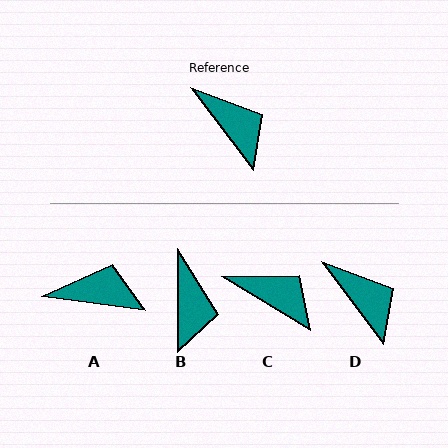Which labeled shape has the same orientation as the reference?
D.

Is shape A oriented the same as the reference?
No, it is off by about 46 degrees.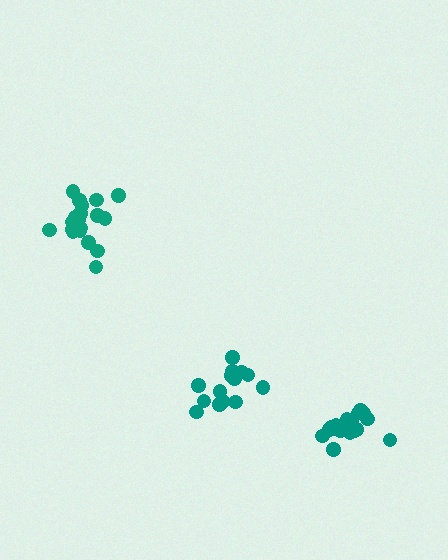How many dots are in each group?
Group 1: 18 dots, Group 2: 15 dots, Group 3: 19 dots (52 total).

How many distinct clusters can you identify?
There are 3 distinct clusters.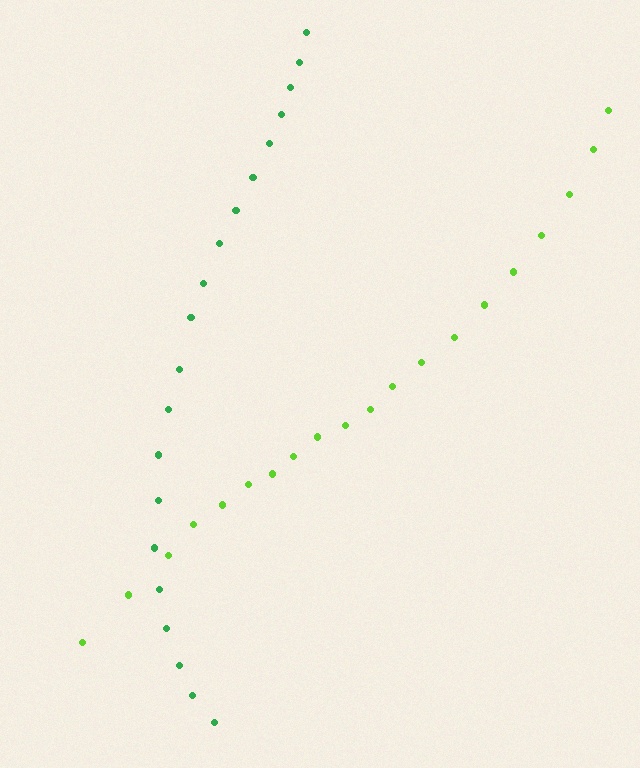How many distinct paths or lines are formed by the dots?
There are 2 distinct paths.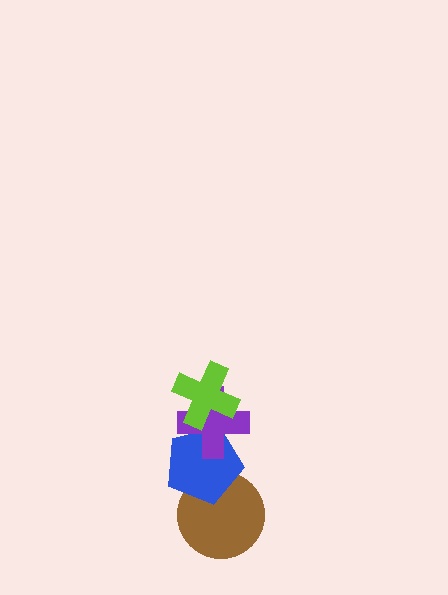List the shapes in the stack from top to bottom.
From top to bottom: the lime cross, the purple cross, the blue pentagon, the brown circle.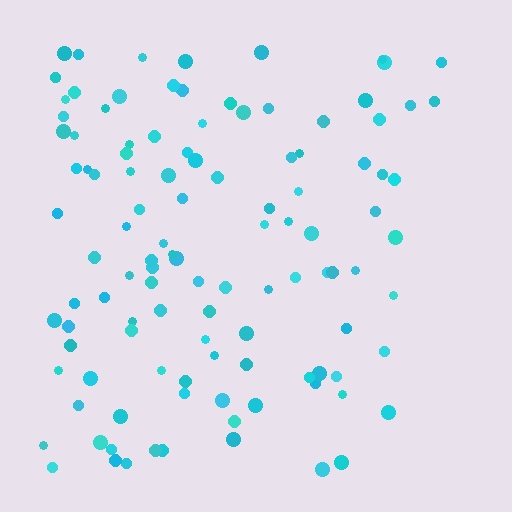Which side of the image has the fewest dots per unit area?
The right.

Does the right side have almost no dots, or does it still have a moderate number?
Still a moderate number, just noticeably fewer than the left.